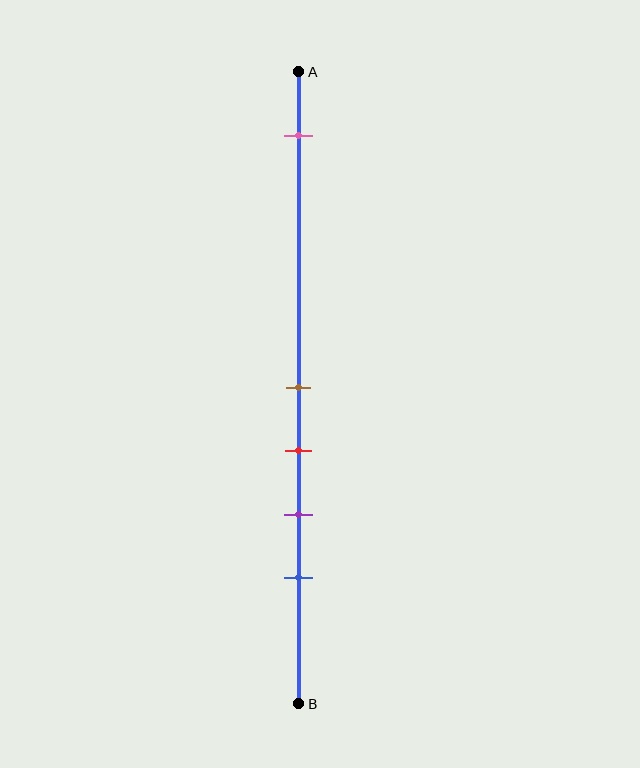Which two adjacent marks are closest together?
The brown and red marks are the closest adjacent pair.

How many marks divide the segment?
There are 5 marks dividing the segment.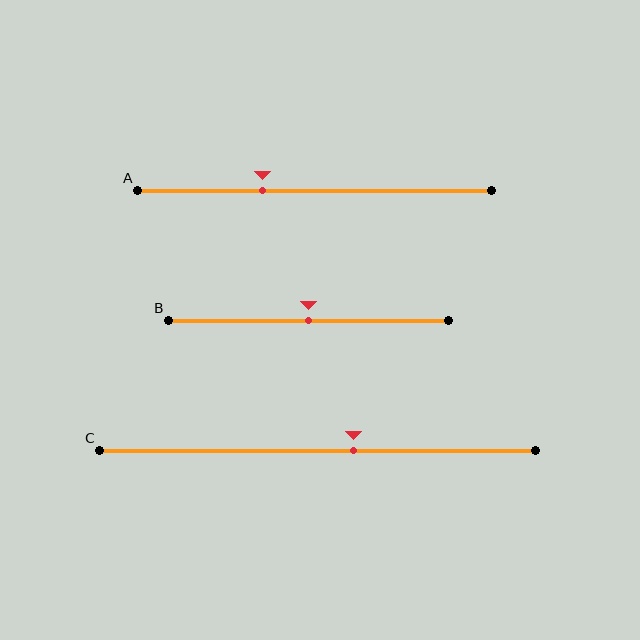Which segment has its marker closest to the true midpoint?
Segment B has its marker closest to the true midpoint.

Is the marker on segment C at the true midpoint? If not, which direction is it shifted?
No, the marker on segment C is shifted to the right by about 8% of the segment length.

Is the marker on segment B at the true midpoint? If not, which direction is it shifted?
Yes, the marker on segment B is at the true midpoint.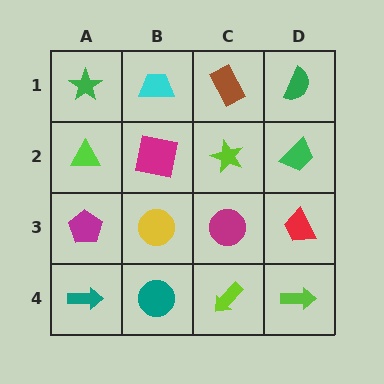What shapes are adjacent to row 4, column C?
A magenta circle (row 3, column C), a teal circle (row 4, column B), a lime arrow (row 4, column D).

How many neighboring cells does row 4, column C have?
3.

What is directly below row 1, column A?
A lime triangle.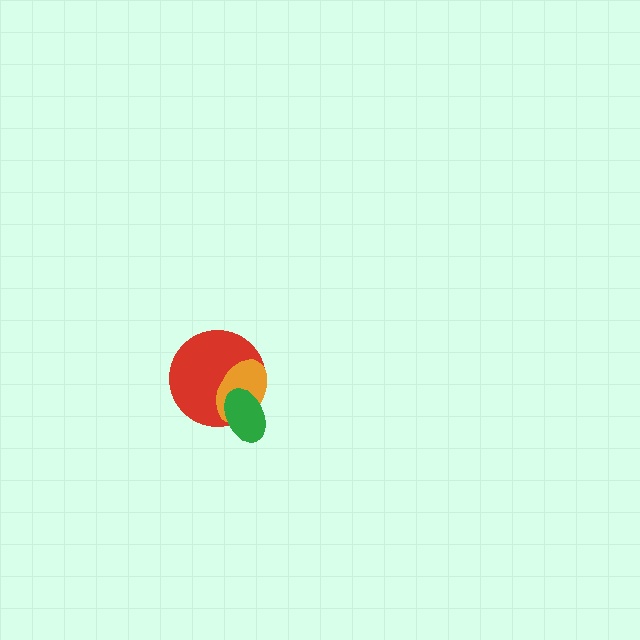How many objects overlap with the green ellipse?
2 objects overlap with the green ellipse.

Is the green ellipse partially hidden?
No, no other shape covers it.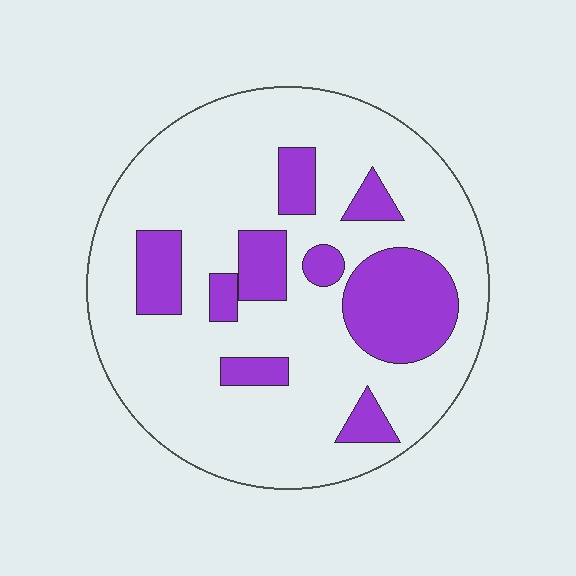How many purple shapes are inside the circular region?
9.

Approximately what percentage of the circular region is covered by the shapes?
Approximately 25%.